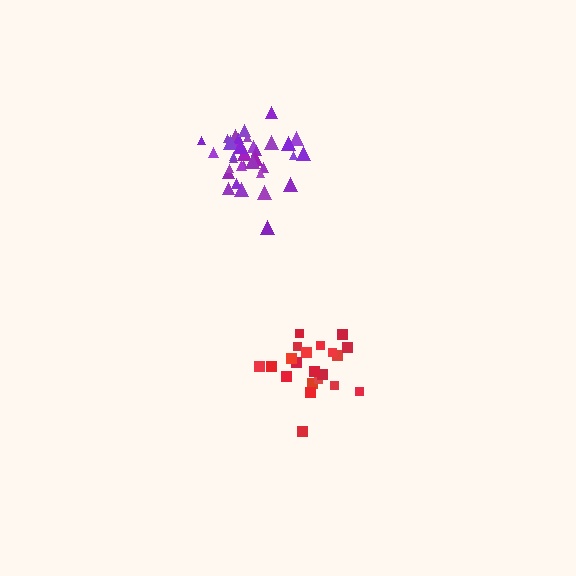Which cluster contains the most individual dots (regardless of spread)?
Purple (35).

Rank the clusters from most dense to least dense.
purple, red.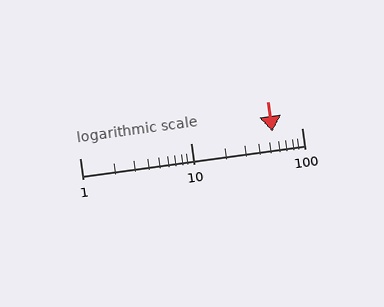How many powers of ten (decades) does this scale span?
The scale spans 2 decades, from 1 to 100.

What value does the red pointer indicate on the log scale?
The pointer indicates approximately 55.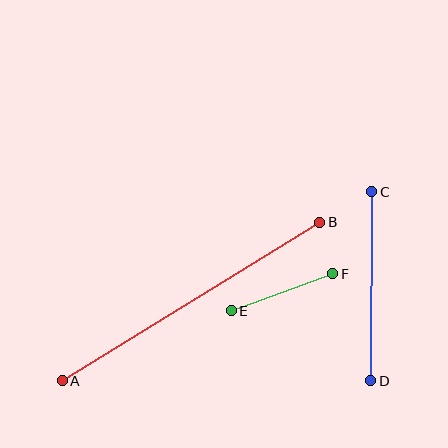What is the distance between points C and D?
The distance is approximately 189 pixels.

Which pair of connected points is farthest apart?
Points A and B are farthest apart.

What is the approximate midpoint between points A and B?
The midpoint is at approximately (191, 302) pixels.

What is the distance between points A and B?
The distance is approximately 303 pixels.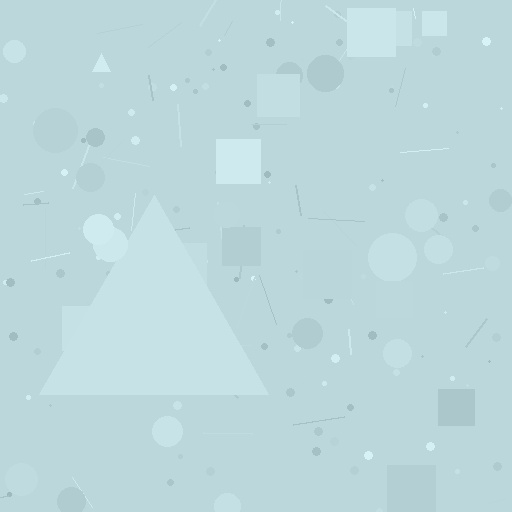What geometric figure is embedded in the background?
A triangle is embedded in the background.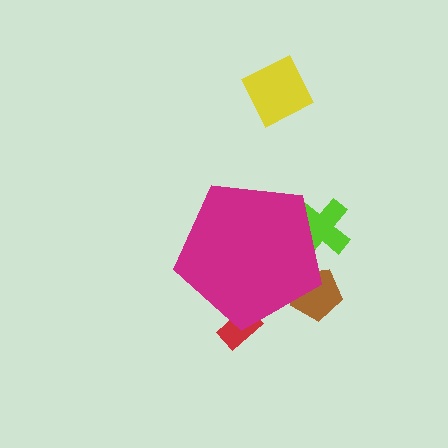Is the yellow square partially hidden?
No, the yellow square is fully visible.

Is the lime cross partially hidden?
Yes, the lime cross is partially hidden behind the magenta pentagon.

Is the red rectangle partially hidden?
Yes, the red rectangle is partially hidden behind the magenta pentagon.